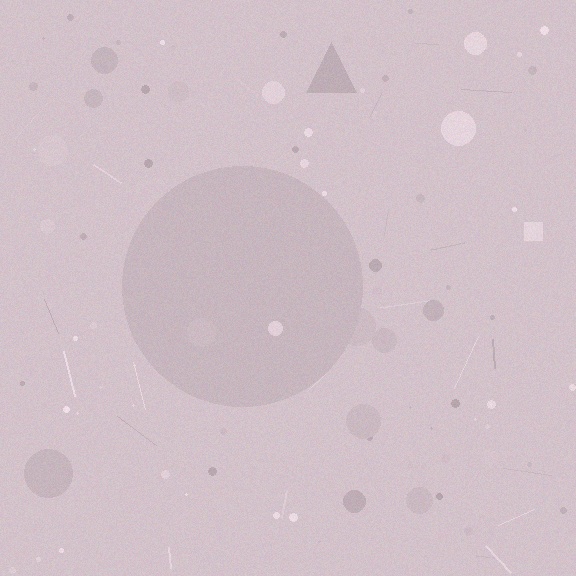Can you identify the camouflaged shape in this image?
The camouflaged shape is a circle.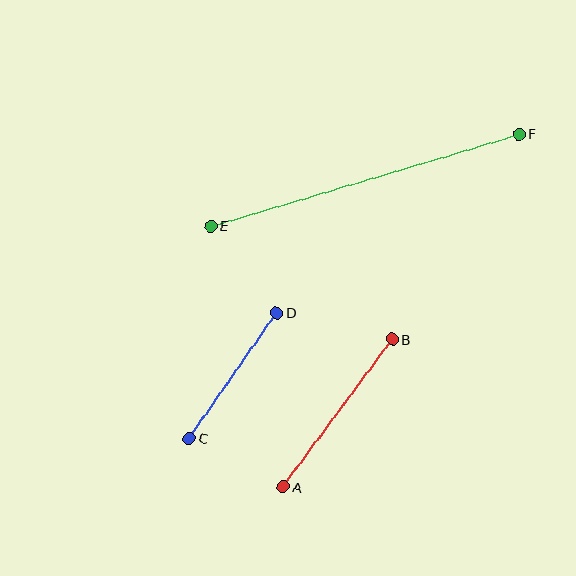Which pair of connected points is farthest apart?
Points E and F are farthest apart.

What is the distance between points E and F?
The distance is approximately 322 pixels.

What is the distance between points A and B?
The distance is approximately 183 pixels.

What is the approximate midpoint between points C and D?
The midpoint is at approximately (233, 376) pixels.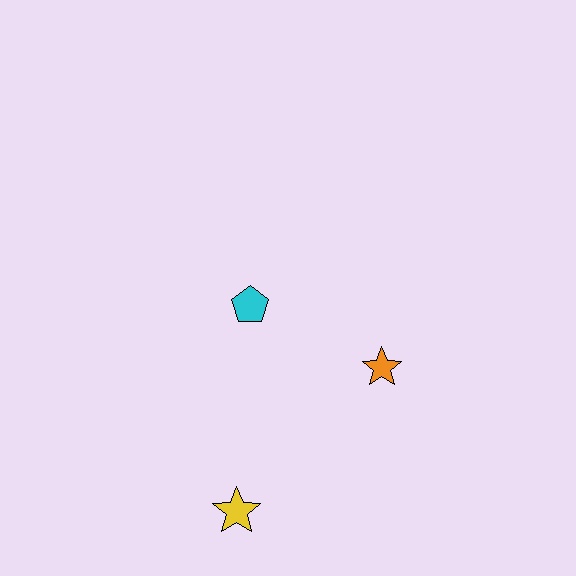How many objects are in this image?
There are 3 objects.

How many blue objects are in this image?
There are no blue objects.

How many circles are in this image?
There are no circles.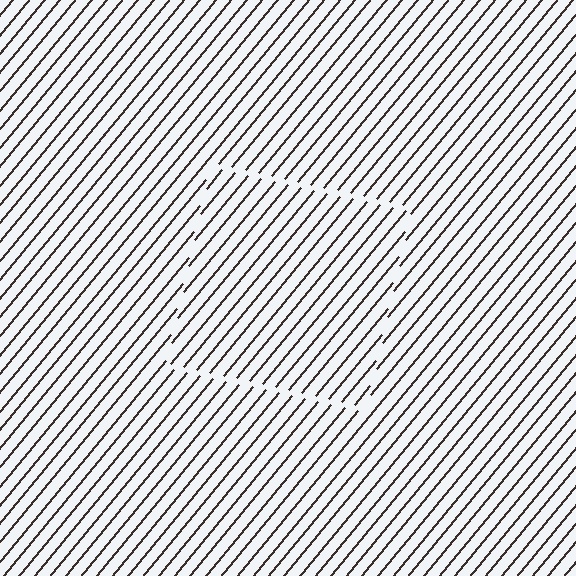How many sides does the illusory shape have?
4 sides — the line-ends trace a square.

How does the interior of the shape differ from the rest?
The interior of the shape contains the same grating, shifted by half a period — the contour is defined by the phase discontinuity where line-ends from the inner and outer gratings abut.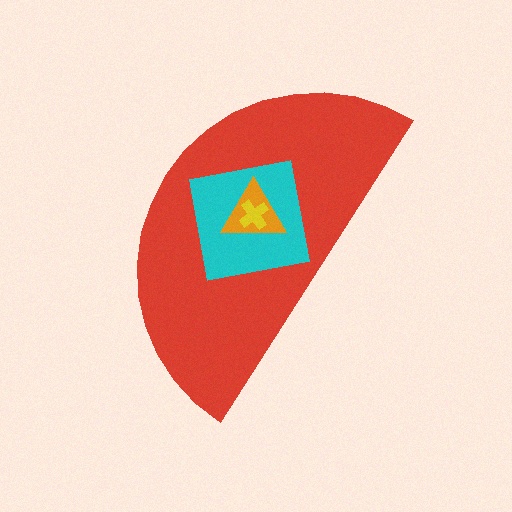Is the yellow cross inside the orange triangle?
Yes.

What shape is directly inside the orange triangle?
The yellow cross.